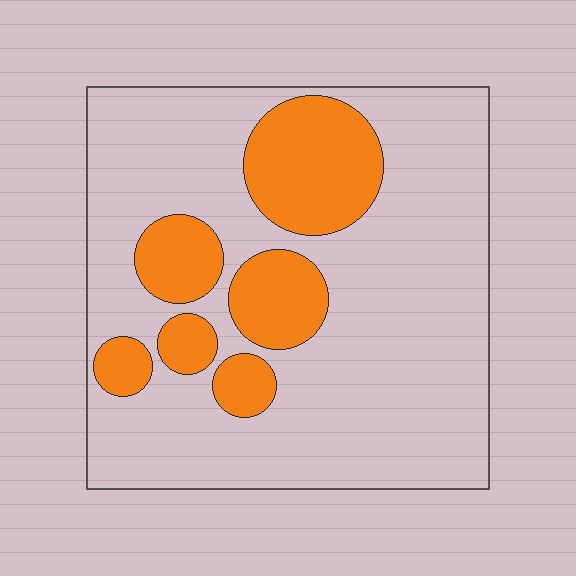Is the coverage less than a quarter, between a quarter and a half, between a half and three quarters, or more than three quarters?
Less than a quarter.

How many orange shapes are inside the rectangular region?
6.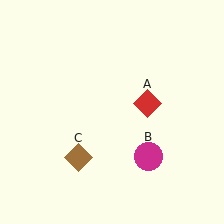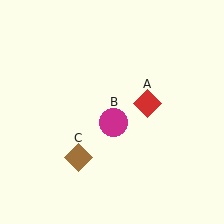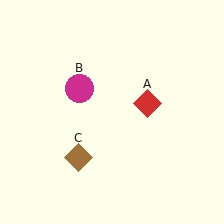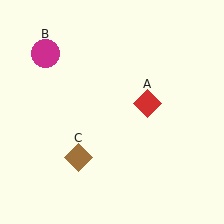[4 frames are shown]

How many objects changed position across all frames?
1 object changed position: magenta circle (object B).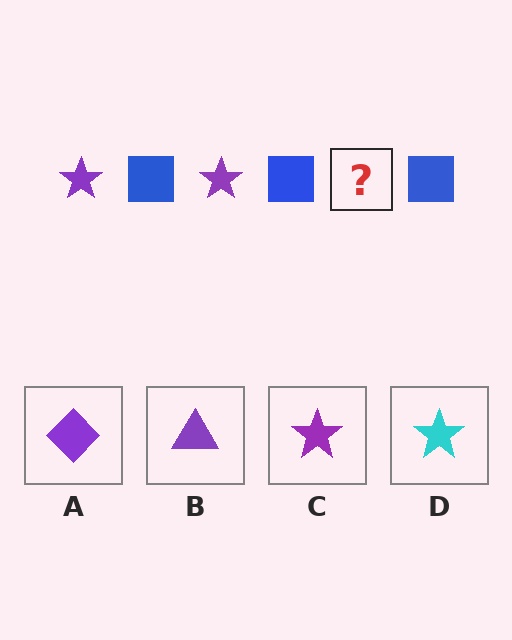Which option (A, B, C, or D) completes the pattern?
C.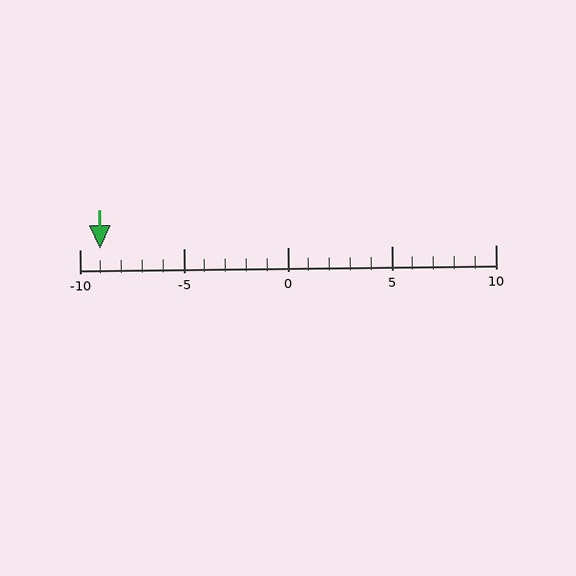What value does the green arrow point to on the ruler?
The green arrow points to approximately -9.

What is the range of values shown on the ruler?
The ruler shows values from -10 to 10.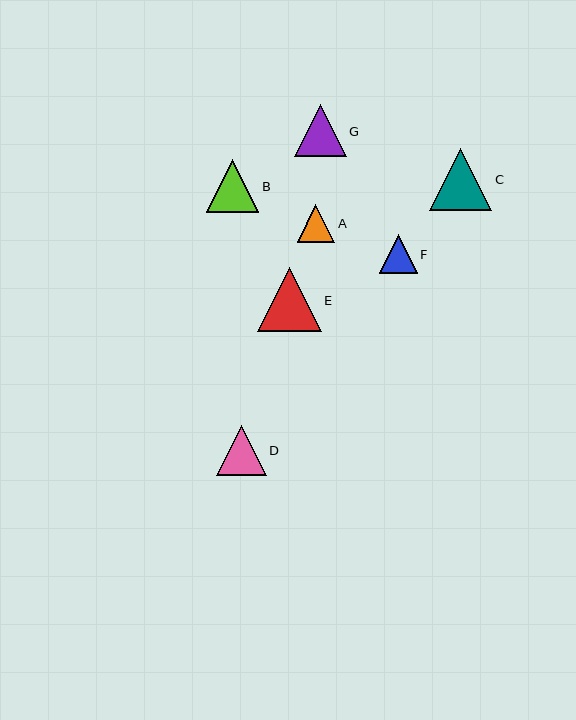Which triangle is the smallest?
Triangle A is the smallest with a size of approximately 38 pixels.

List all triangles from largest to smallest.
From largest to smallest: E, C, B, G, D, F, A.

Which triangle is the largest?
Triangle E is the largest with a size of approximately 64 pixels.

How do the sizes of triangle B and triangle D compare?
Triangle B and triangle D are approximately the same size.